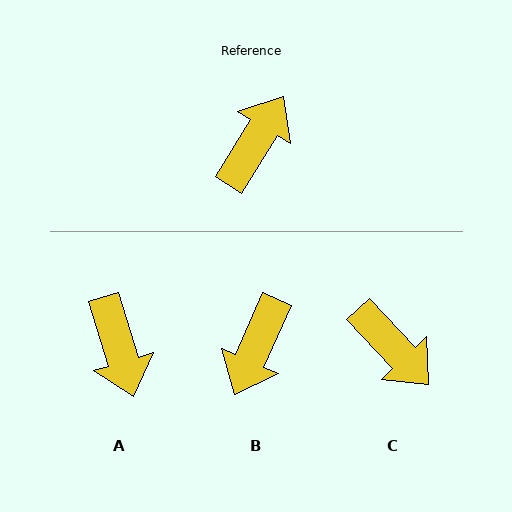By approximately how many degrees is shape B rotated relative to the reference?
Approximately 172 degrees clockwise.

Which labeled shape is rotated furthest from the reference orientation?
B, about 172 degrees away.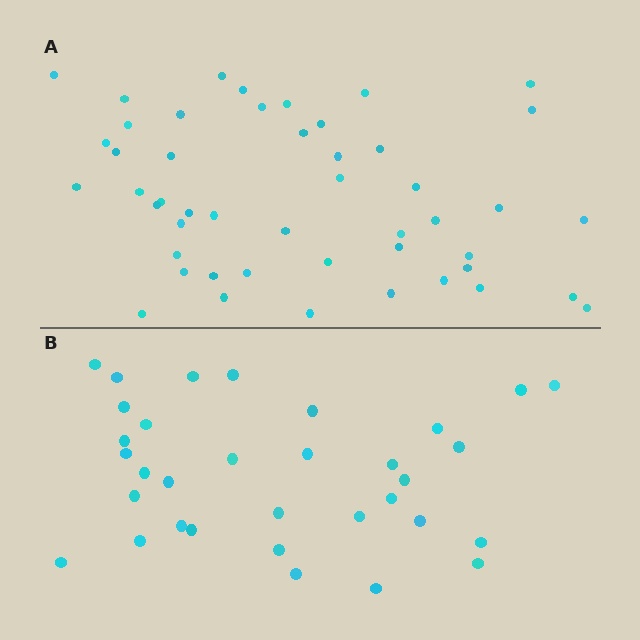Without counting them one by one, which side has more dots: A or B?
Region A (the top region) has more dots.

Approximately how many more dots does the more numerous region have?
Region A has approximately 15 more dots than region B.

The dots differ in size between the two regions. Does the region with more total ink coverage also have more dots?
No. Region B has more total ink coverage because its dots are larger, but region A actually contains more individual dots. Total area can be misleading — the number of items is what matters here.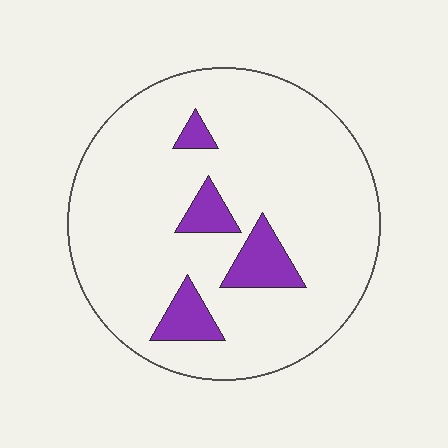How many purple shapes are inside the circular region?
4.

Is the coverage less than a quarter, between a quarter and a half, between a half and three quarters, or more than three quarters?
Less than a quarter.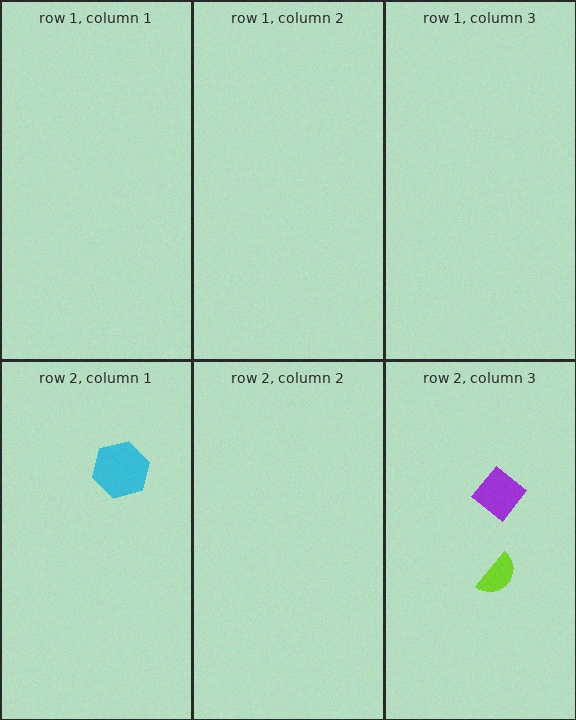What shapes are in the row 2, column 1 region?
The cyan hexagon.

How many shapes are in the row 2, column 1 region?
1.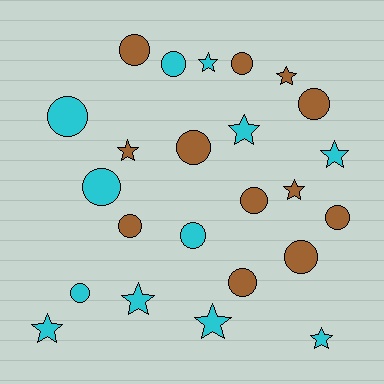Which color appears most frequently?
Brown, with 12 objects.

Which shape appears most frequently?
Circle, with 14 objects.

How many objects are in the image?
There are 24 objects.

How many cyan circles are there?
There are 5 cyan circles.